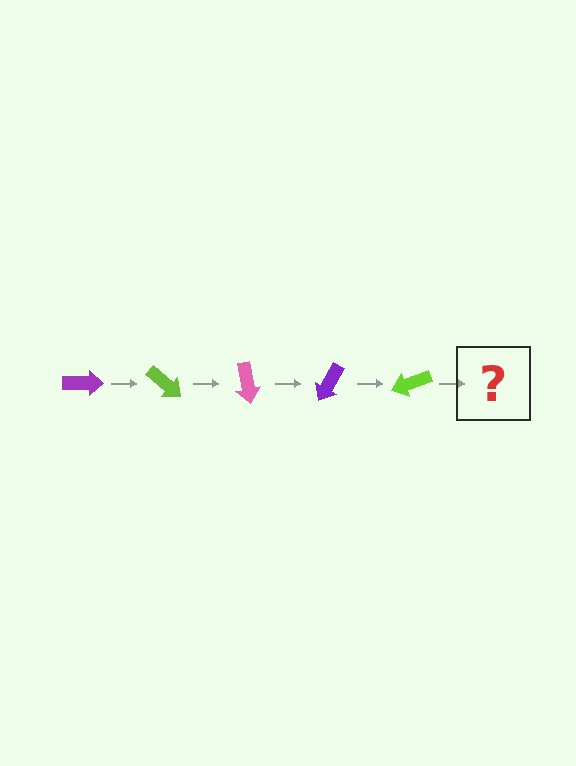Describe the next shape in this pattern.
It should be a pink arrow, rotated 200 degrees from the start.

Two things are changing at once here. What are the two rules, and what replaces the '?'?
The two rules are that it rotates 40 degrees each step and the color cycles through purple, lime, and pink. The '?' should be a pink arrow, rotated 200 degrees from the start.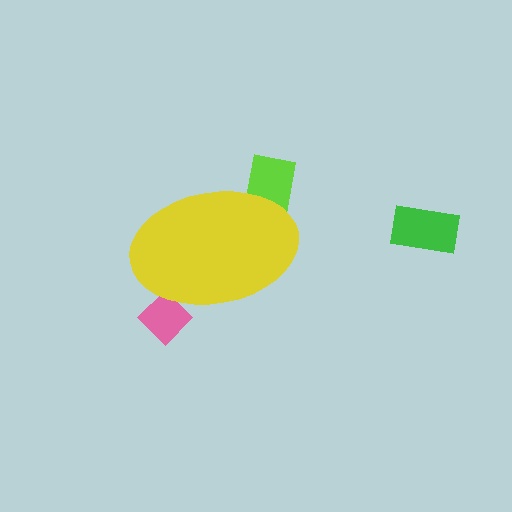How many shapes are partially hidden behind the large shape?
2 shapes are partially hidden.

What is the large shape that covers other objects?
A yellow ellipse.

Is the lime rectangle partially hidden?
Yes, the lime rectangle is partially hidden behind the yellow ellipse.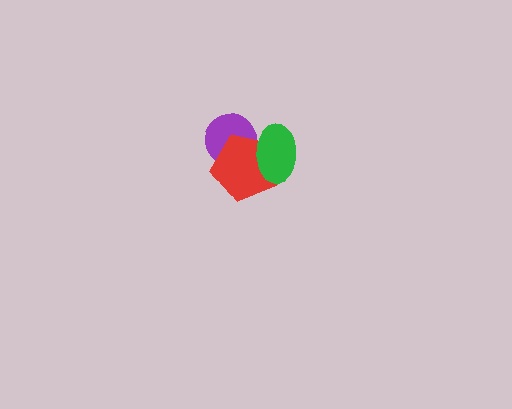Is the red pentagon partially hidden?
Yes, it is partially covered by another shape.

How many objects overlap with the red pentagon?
2 objects overlap with the red pentagon.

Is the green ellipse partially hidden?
No, no other shape covers it.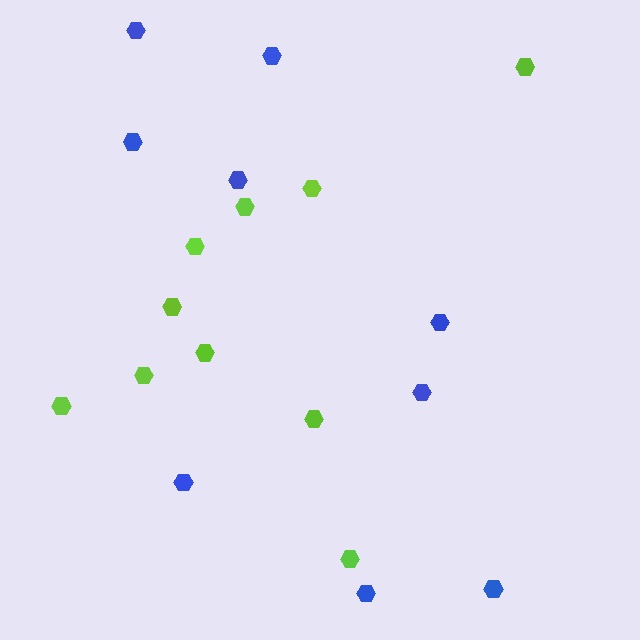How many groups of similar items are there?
There are 2 groups: one group of lime hexagons (10) and one group of blue hexagons (9).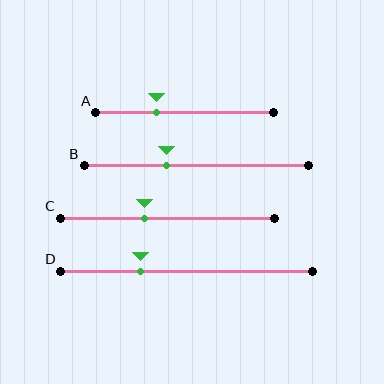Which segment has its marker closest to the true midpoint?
Segment C has its marker closest to the true midpoint.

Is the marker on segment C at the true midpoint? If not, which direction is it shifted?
No, the marker on segment C is shifted to the left by about 11% of the segment length.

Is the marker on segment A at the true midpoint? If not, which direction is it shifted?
No, the marker on segment A is shifted to the left by about 15% of the segment length.